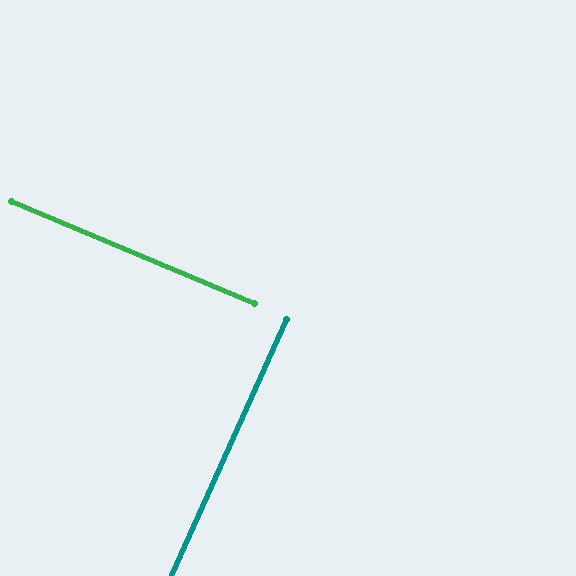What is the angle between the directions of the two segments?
Approximately 89 degrees.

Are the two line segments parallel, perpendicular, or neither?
Perpendicular — they meet at approximately 89°.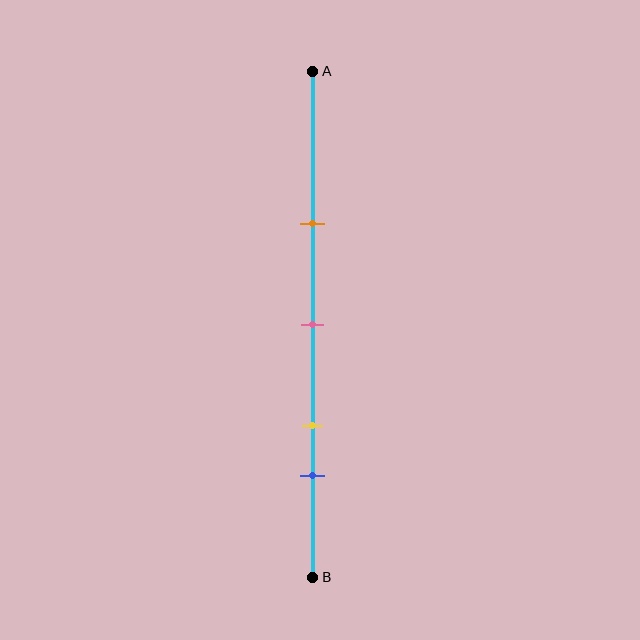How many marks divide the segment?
There are 4 marks dividing the segment.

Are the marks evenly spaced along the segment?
No, the marks are not evenly spaced.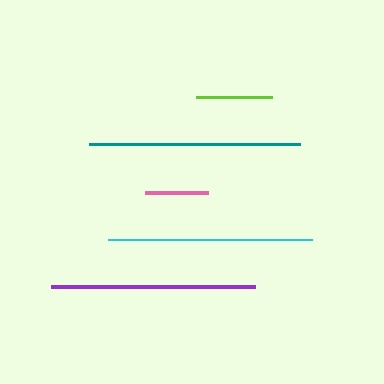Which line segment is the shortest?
The pink line is the shortest at approximately 63 pixels.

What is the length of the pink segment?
The pink segment is approximately 63 pixels long.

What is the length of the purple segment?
The purple segment is approximately 205 pixels long.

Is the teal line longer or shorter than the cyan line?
The teal line is longer than the cyan line.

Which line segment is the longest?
The teal line is the longest at approximately 211 pixels.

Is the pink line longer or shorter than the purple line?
The purple line is longer than the pink line.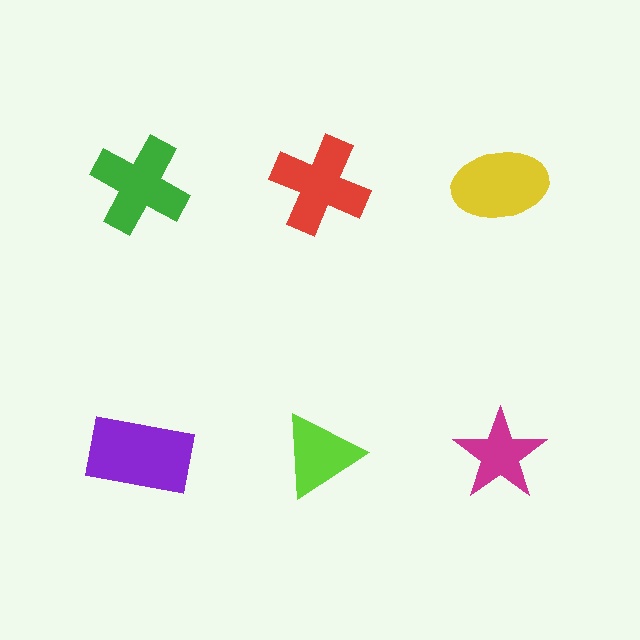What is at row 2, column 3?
A magenta star.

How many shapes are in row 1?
3 shapes.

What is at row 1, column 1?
A green cross.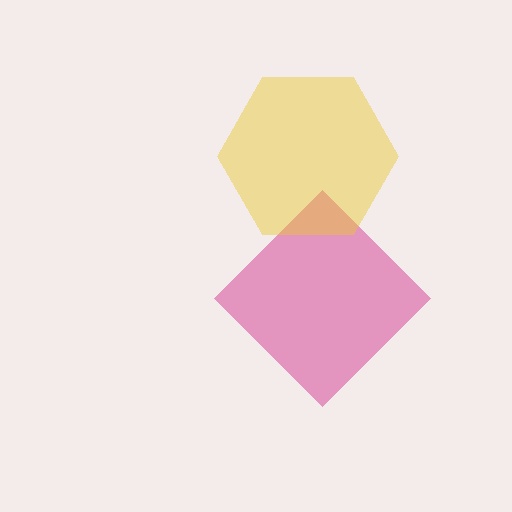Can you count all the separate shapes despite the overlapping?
Yes, there are 2 separate shapes.